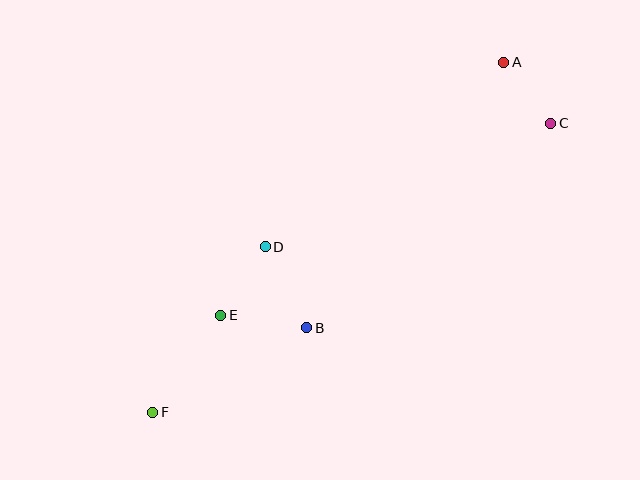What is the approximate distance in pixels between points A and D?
The distance between A and D is approximately 302 pixels.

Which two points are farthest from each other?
Points A and F are farthest from each other.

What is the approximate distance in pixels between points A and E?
The distance between A and E is approximately 380 pixels.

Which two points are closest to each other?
Points A and C are closest to each other.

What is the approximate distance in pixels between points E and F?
The distance between E and F is approximately 118 pixels.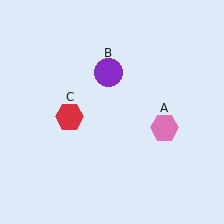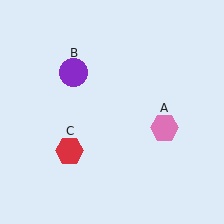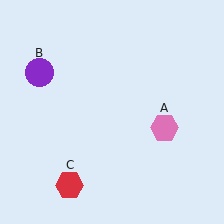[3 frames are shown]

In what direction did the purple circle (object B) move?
The purple circle (object B) moved left.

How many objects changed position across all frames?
2 objects changed position: purple circle (object B), red hexagon (object C).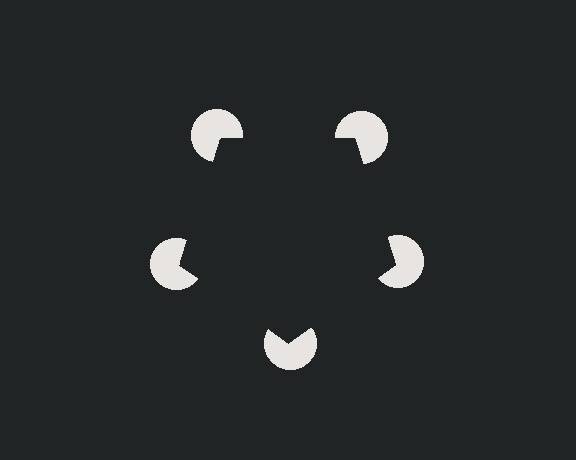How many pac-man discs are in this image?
There are 5 — one at each vertex of the illusory pentagon.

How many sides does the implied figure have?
5 sides.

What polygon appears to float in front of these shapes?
An illusory pentagon — its edges are inferred from the aligned wedge cuts in the pac-man discs, not physically drawn.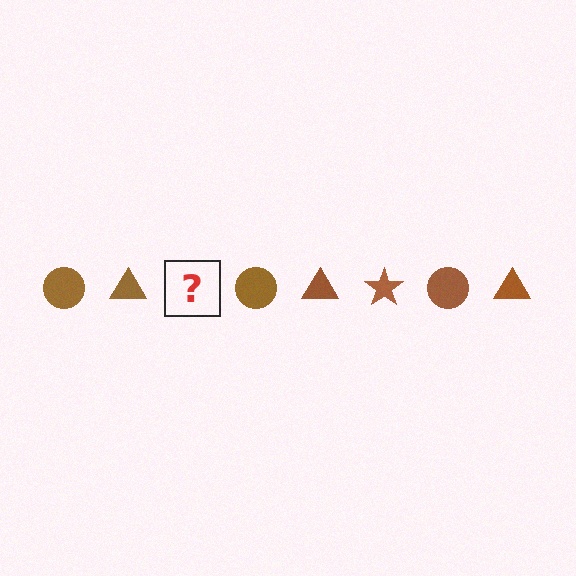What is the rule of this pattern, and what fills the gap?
The rule is that the pattern cycles through circle, triangle, star shapes in brown. The gap should be filled with a brown star.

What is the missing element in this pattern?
The missing element is a brown star.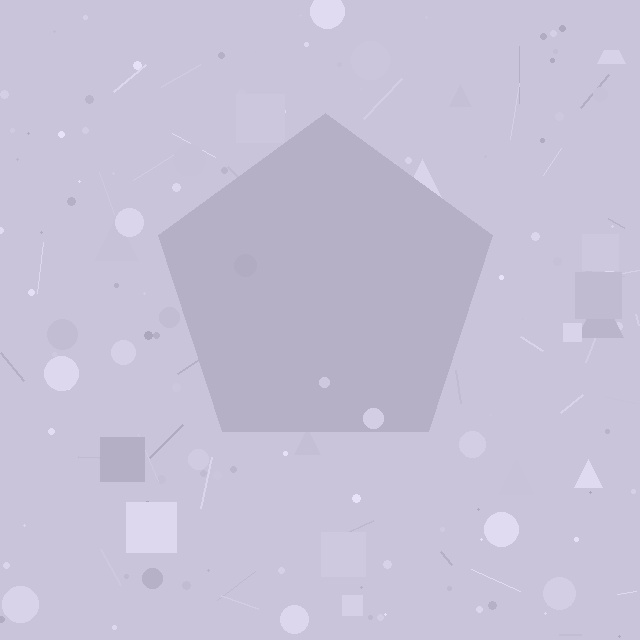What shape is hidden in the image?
A pentagon is hidden in the image.